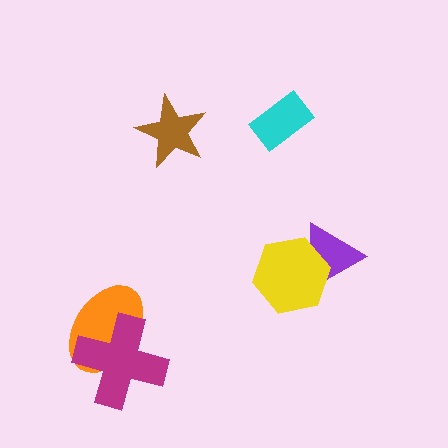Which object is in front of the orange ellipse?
The magenta cross is in front of the orange ellipse.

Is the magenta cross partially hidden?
No, no other shape covers it.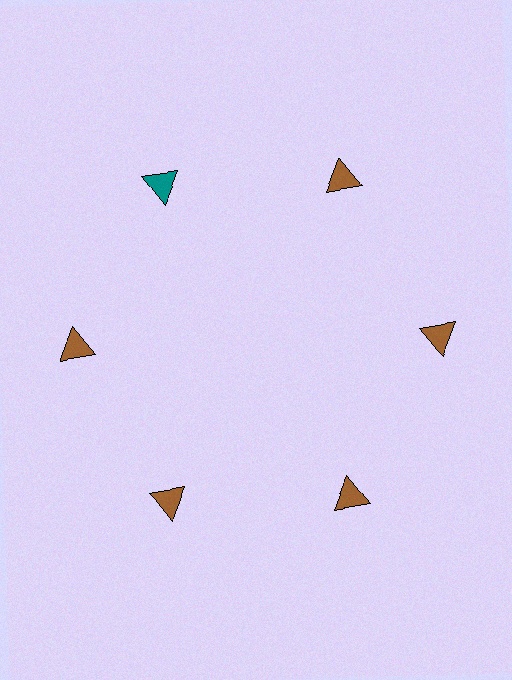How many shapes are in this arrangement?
There are 6 shapes arranged in a ring pattern.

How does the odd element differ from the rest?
It has a different color: teal instead of brown.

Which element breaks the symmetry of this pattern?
The teal triangle at roughly the 11 o'clock position breaks the symmetry. All other shapes are brown triangles.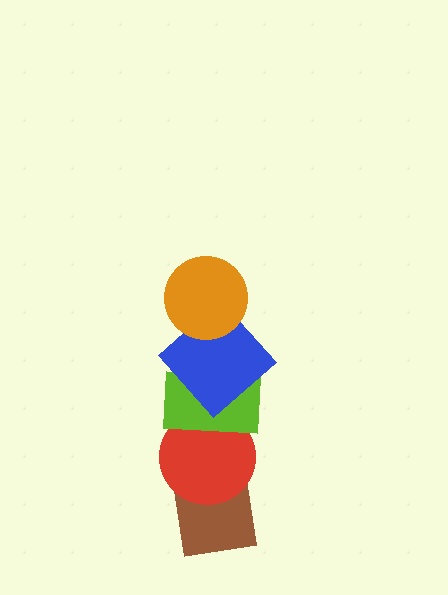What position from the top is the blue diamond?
The blue diamond is 2nd from the top.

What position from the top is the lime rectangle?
The lime rectangle is 3rd from the top.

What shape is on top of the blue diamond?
The orange circle is on top of the blue diamond.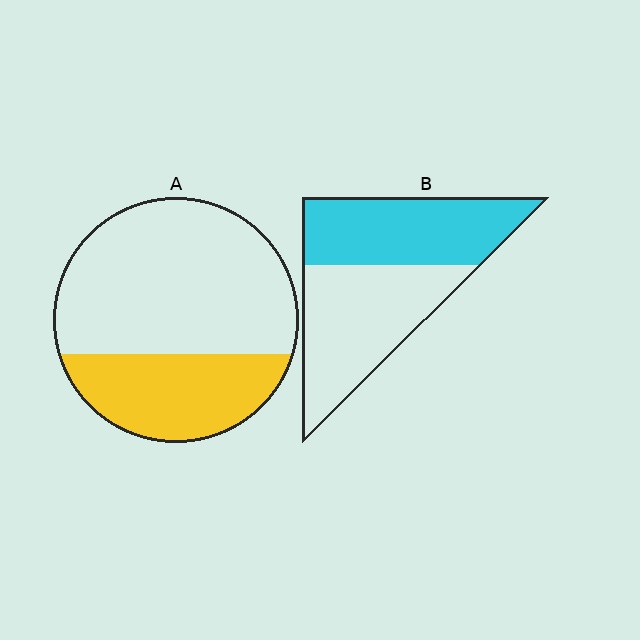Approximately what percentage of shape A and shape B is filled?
A is approximately 35% and B is approximately 50%.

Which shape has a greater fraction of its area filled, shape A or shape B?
Shape B.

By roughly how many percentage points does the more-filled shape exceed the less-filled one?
By roughly 15 percentage points (B over A).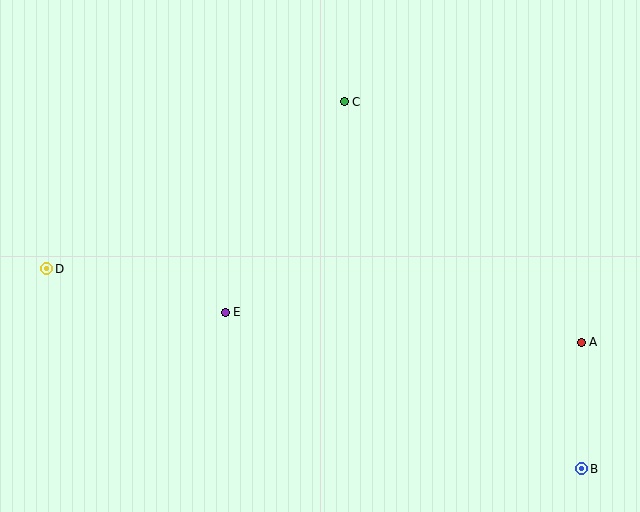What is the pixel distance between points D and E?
The distance between D and E is 184 pixels.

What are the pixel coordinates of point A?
Point A is at (581, 342).